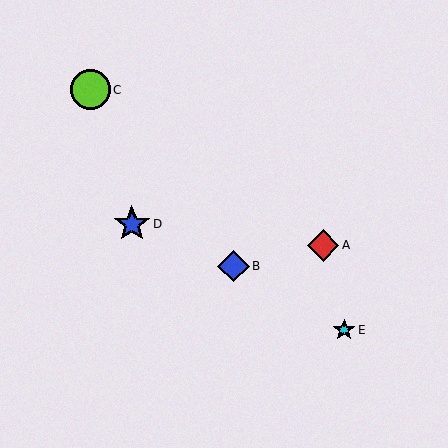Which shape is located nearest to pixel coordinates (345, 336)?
The cyan star (labeled E) at (344, 330) is nearest to that location.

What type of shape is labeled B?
Shape B is a blue diamond.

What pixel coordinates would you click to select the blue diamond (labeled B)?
Click at (233, 266) to select the blue diamond B.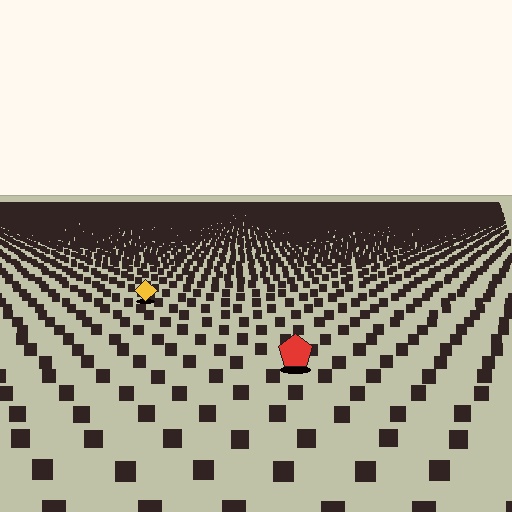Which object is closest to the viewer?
The red pentagon is closest. The texture marks near it are larger and more spread out.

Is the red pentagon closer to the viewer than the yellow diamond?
Yes. The red pentagon is closer — you can tell from the texture gradient: the ground texture is coarser near it.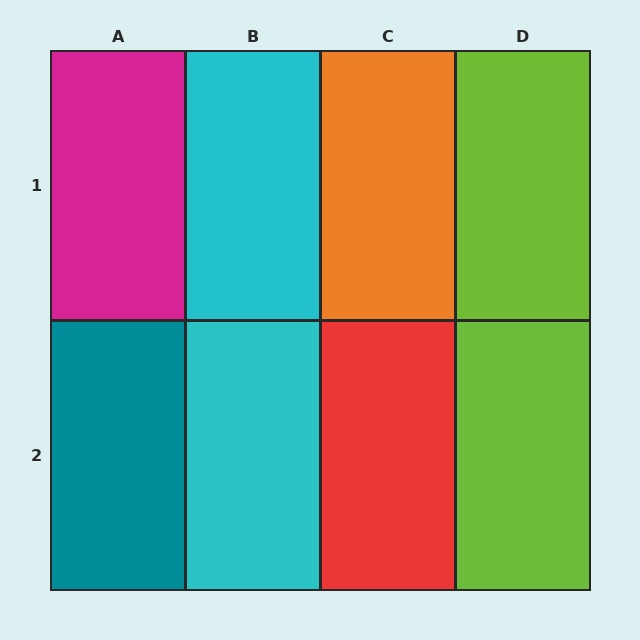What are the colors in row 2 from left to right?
Teal, cyan, red, lime.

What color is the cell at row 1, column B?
Cyan.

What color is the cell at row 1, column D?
Lime.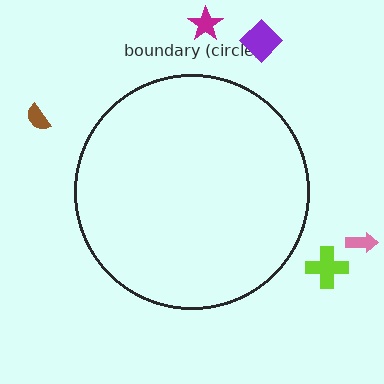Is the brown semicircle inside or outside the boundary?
Outside.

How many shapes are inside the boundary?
0 inside, 5 outside.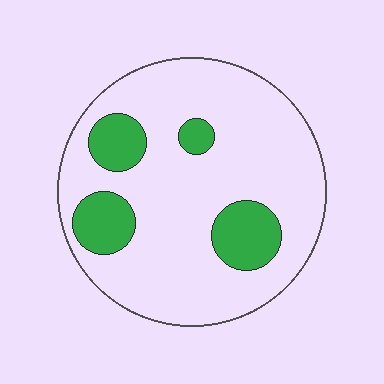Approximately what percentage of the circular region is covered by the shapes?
Approximately 20%.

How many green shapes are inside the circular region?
4.